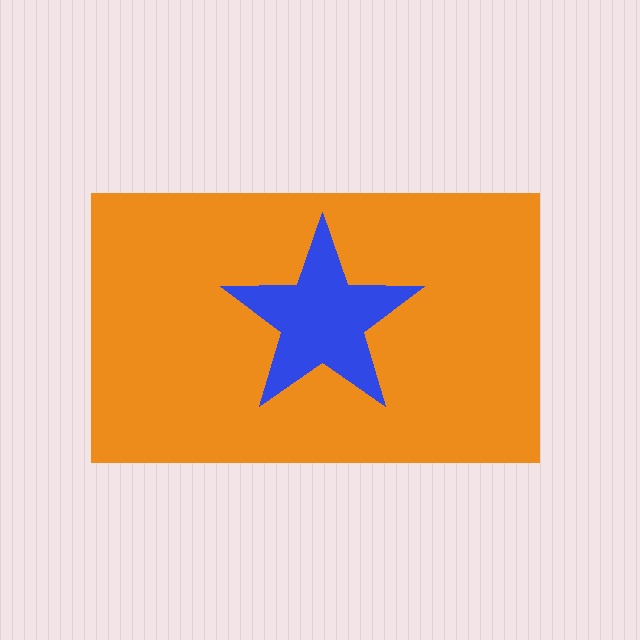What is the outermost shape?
The orange rectangle.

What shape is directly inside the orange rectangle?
The blue star.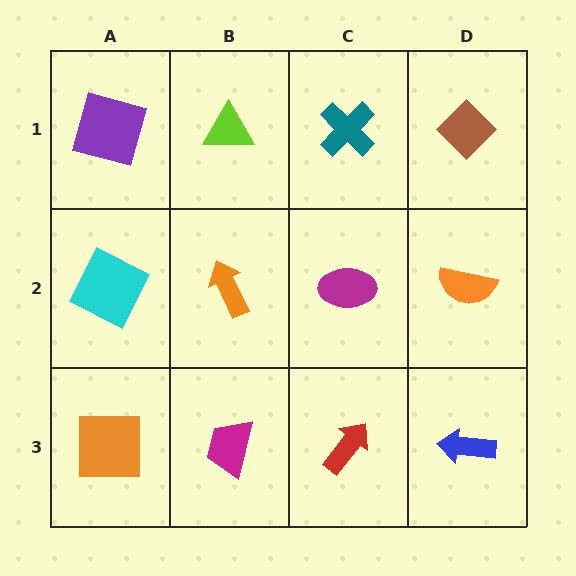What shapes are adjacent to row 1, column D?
An orange semicircle (row 2, column D), a teal cross (row 1, column C).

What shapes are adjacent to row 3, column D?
An orange semicircle (row 2, column D), a red arrow (row 3, column C).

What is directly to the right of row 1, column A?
A lime triangle.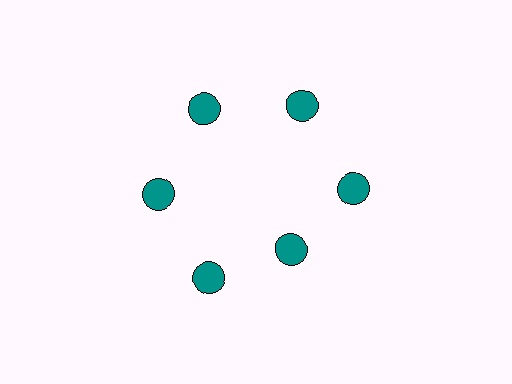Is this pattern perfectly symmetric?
No. The 6 teal circles are arranged in a ring, but one element near the 5 o'clock position is pulled inward toward the center, breaking the 6-fold rotational symmetry.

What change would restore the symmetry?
The symmetry would be restored by moving it outward, back onto the ring so that all 6 circles sit at equal angles and equal distance from the center.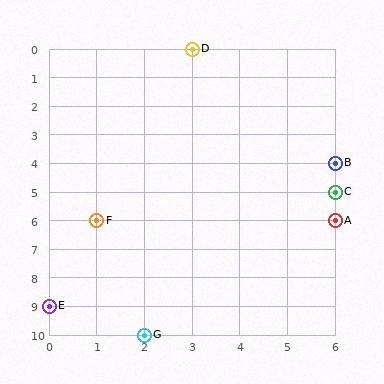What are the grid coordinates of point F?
Point F is at grid coordinates (1, 6).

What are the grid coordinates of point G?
Point G is at grid coordinates (2, 10).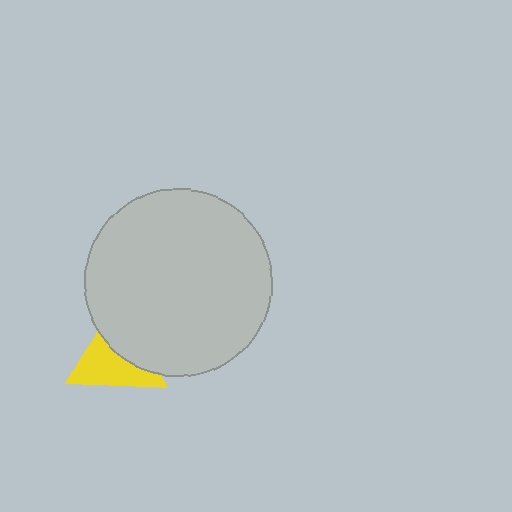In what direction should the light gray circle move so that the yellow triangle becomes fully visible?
The light gray circle should move toward the upper-right. That is the shortest direction to clear the overlap and leave the yellow triangle fully visible.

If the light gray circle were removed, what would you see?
You would see the complete yellow triangle.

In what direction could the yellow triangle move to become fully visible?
The yellow triangle could move toward the lower-left. That would shift it out from behind the light gray circle entirely.